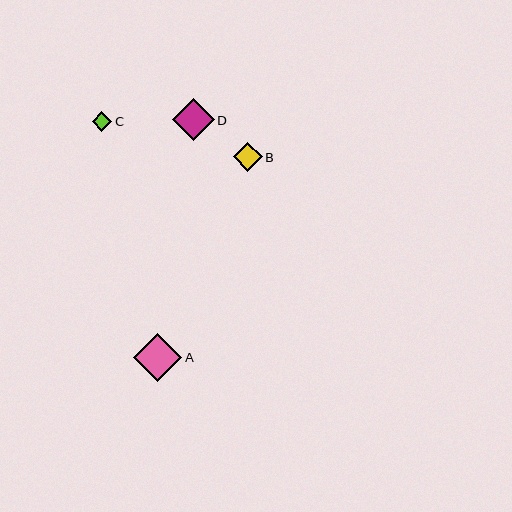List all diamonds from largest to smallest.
From largest to smallest: A, D, B, C.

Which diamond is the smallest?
Diamond C is the smallest with a size of approximately 19 pixels.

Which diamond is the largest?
Diamond A is the largest with a size of approximately 48 pixels.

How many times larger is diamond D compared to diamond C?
Diamond D is approximately 2.1 times the size of diamond C.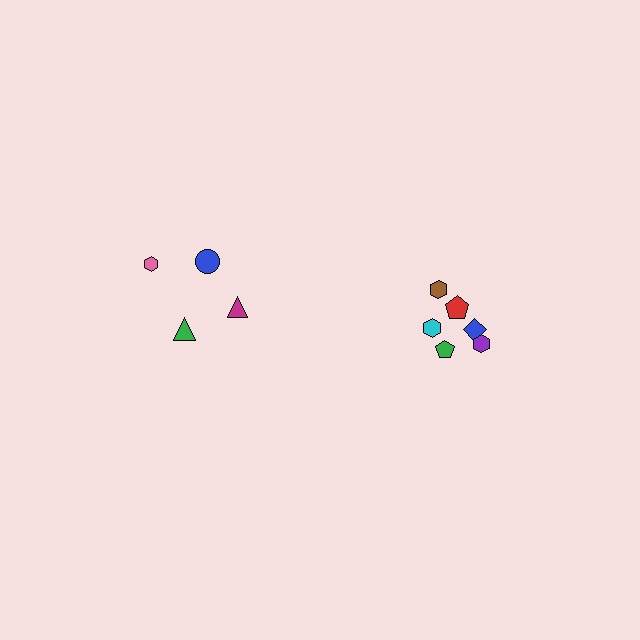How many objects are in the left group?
There are 4 objects.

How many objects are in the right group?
There are 6 objects.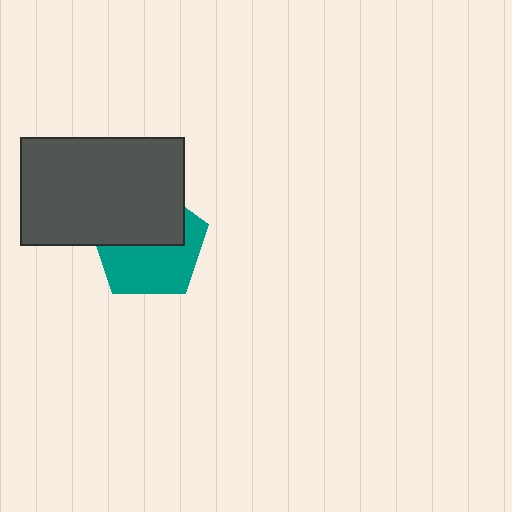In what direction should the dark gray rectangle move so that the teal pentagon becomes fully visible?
The dark gray rectangle should move up. That is the shortest direction to clear the overlap and leave the teal pentagon fully visible.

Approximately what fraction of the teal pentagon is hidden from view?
Roughly 47% of the teal pentagon is hidden behind the dark gray rectangle.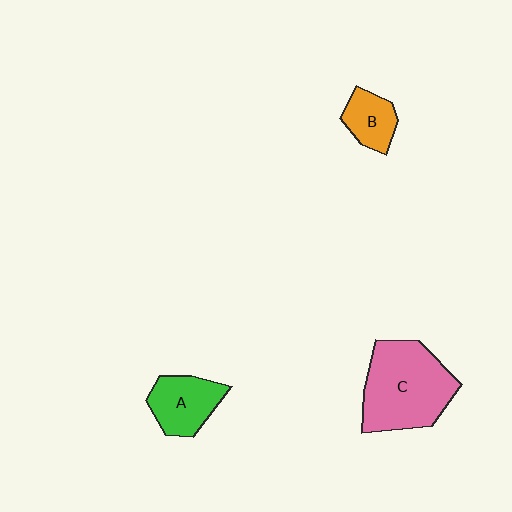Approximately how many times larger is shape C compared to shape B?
Approximately 2.7 times.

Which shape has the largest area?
Shape C (pink).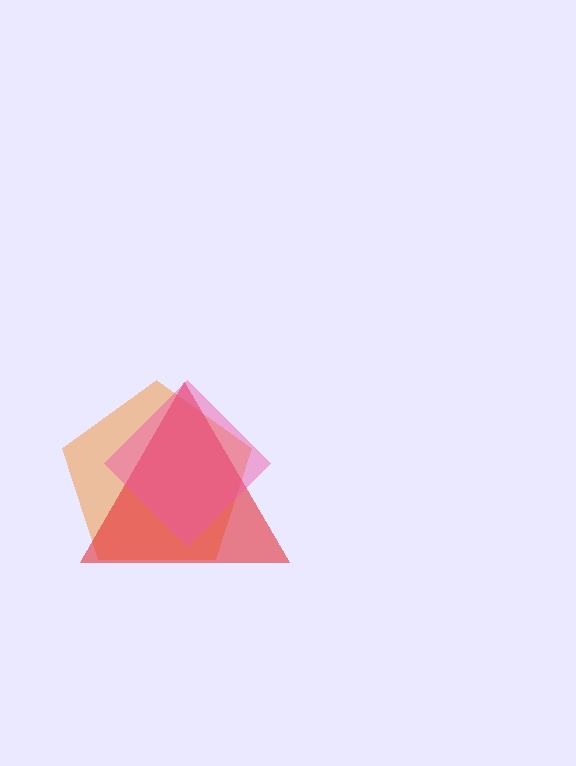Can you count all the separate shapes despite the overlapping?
Yes, there are 3 separate shapes.